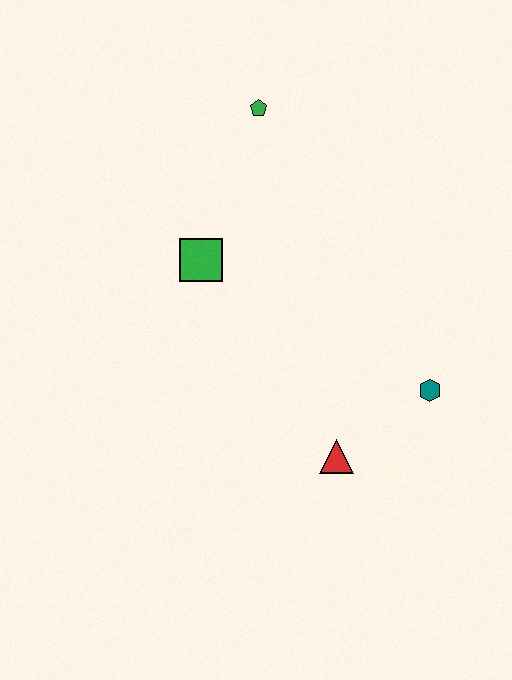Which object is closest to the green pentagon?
The green square is closest to the green pentagon.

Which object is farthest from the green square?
The teal hexagon is farthest from the green square.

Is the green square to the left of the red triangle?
Yes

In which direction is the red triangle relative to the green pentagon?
The red triangle is below the green pentagon.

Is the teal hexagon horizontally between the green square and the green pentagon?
No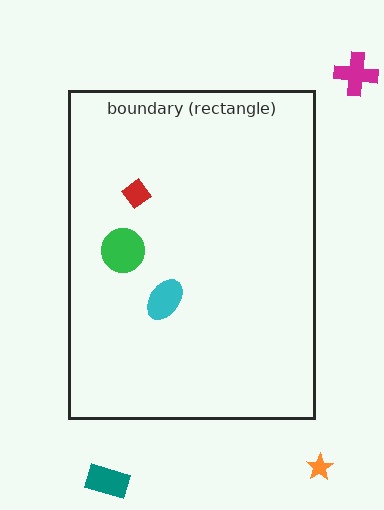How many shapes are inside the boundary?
3 inside, 3 outside.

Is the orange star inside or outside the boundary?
Outside.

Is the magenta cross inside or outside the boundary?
Outside.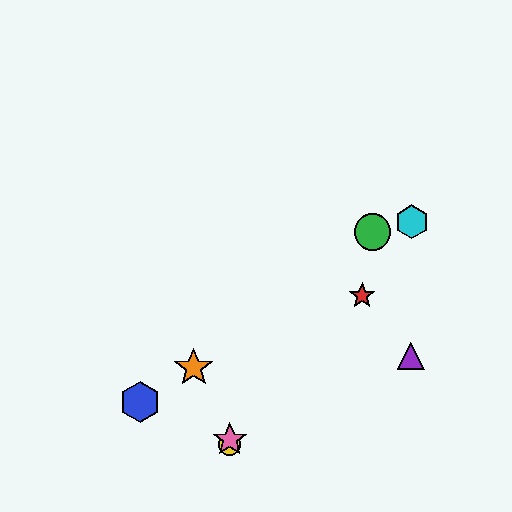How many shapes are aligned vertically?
2 shapes (the yellow circle, the pink star) are aligned vertically.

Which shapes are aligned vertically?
The yellow circle, the pink star are aligned vertically.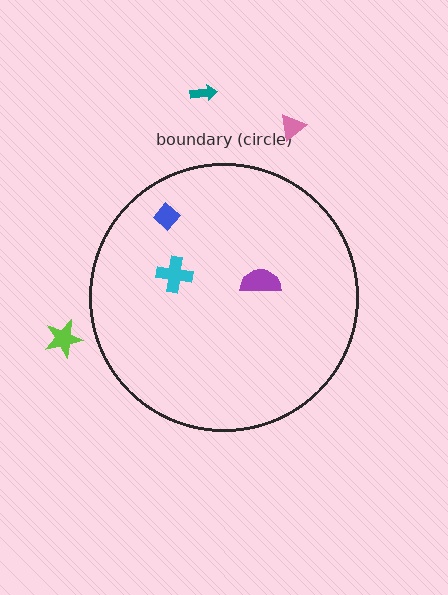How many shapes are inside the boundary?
3 inside, 3 outside.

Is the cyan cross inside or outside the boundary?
Inside.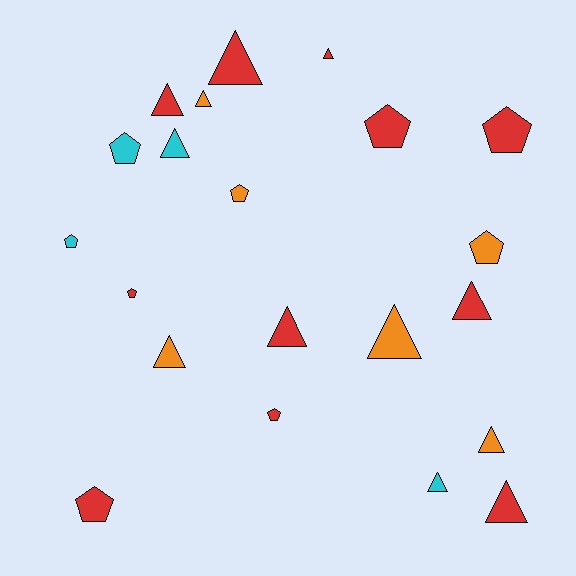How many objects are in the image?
There are 21 objects.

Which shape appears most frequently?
Triangle, with 12 objects.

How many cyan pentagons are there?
There are 2 cyan pentagons.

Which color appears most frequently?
Red, with 11 objects.